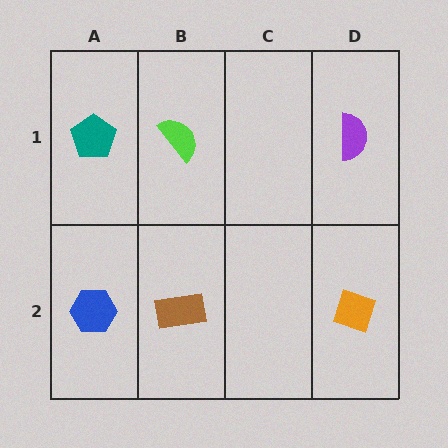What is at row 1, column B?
A lime semicircle.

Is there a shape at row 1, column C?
No, that cell is empty.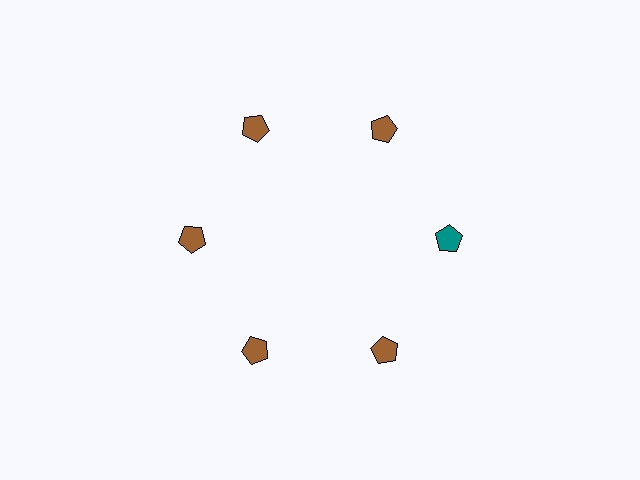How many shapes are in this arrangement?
There are 6 shapes arranged in a ring pattern.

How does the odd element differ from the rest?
It has a different color: teal instead of brown.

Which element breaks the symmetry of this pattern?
The teal pentagon at roughly the 3 o'clock position breaks the symmetry. All other shapes are brown pentagons.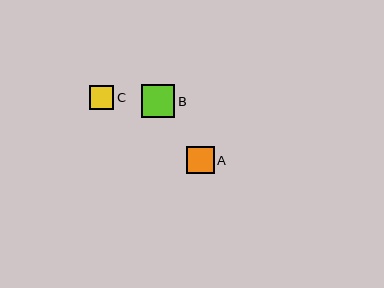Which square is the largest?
Square B is the largest with a size of approximately 33 pixels.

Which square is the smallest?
Square C is the smallest with a size of approximately 24 pixels.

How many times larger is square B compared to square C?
Square B is approximately 1.3 times the size of square C.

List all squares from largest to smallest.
From largest to smallest: B, A, C.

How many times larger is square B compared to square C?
Square B is approximately 1.3 times the size of square C.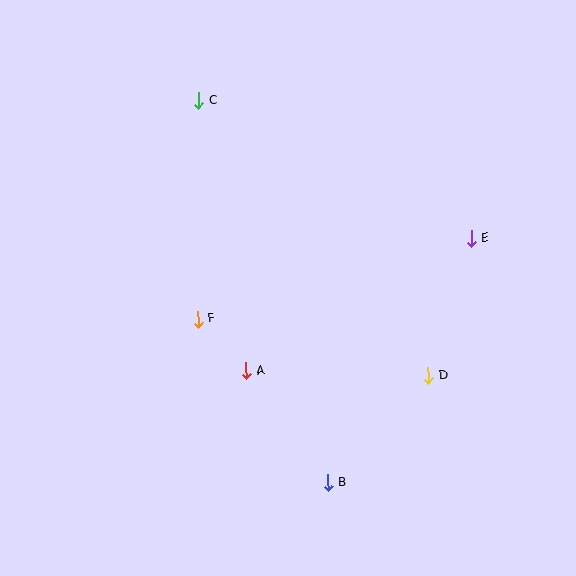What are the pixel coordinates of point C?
Point C is at (198, 100).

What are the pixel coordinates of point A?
Point A is at (246, 371).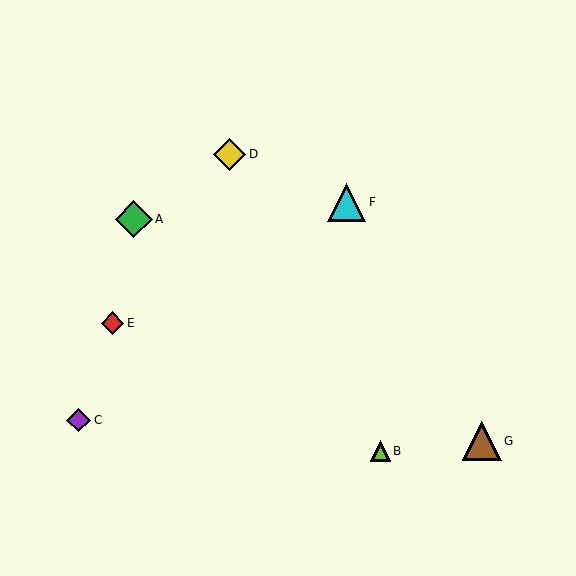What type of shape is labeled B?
Shape B is a lime triangle.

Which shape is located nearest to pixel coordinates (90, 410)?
The purple diamond (labeled C) at (79, 420) is nearest to that location.